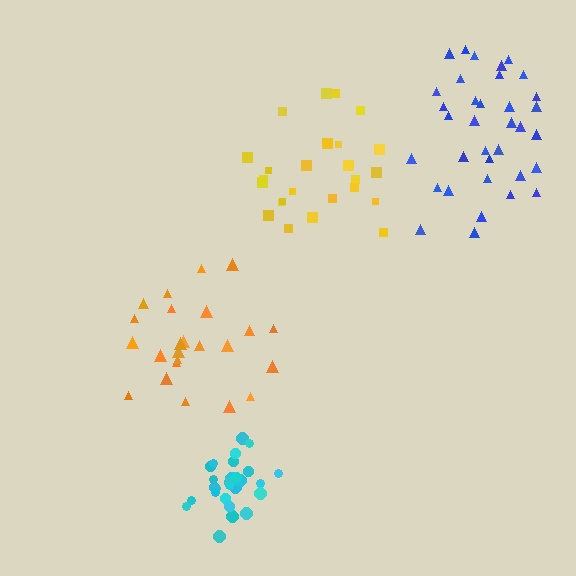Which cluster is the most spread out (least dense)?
Blue.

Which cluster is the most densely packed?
Cyan.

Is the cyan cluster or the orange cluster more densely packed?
Cyan.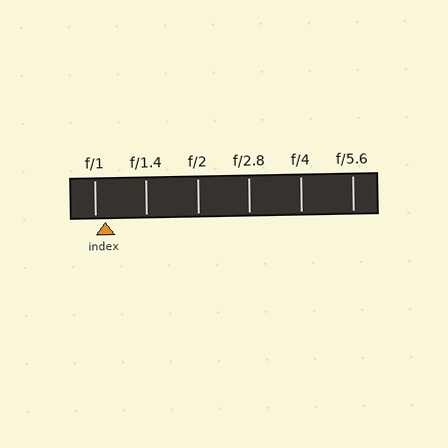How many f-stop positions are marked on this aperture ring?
There are 6 f-stop positions marked.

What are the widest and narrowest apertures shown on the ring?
The widest aperture shown is f/1 and the narrowest is f/5.6.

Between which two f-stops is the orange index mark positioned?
The index mark is between f/1 and f/1.4.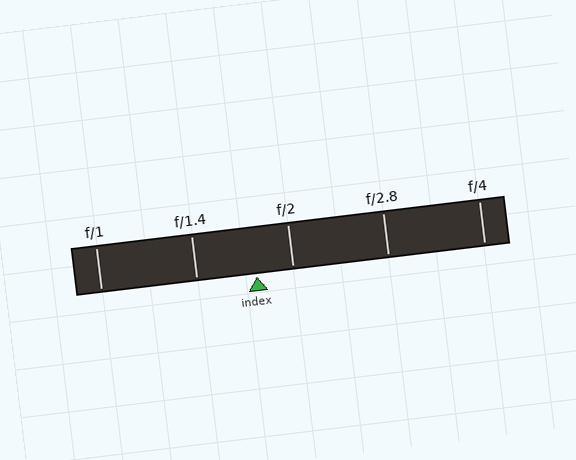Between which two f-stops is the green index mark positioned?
The index mark is between f/1.4 and f/2.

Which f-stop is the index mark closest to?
The index mark is closest to f/2.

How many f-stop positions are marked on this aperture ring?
There are 5 f-stop positions marked.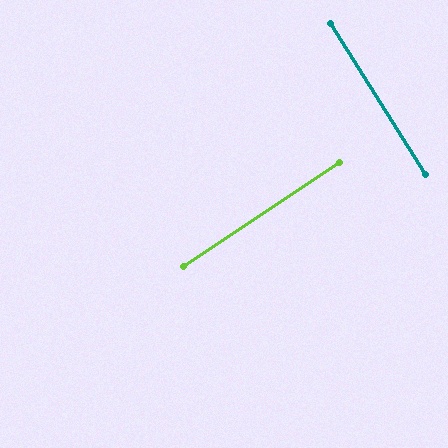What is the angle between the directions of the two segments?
Approximately 88 degrees.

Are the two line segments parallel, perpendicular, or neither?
Perpendicular — they meet at approximately 88°.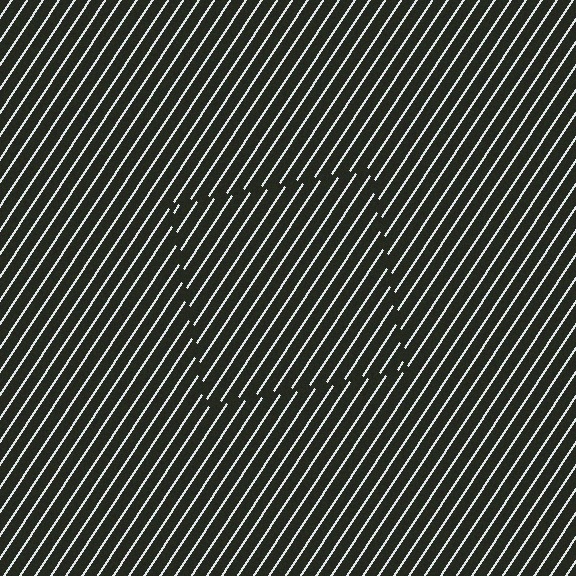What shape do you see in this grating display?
An illusory square. The interior of the shape contains the same grating, shifted by half a period — the contour is defined by the phase discontinuity where line-ends from the inner and outer gratings abut.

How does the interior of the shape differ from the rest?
The interior of the shape contains the same grating, shifted by half a period — the contour is defined by the phase discontinuity where line-ends from the inner and outer gratings abut.